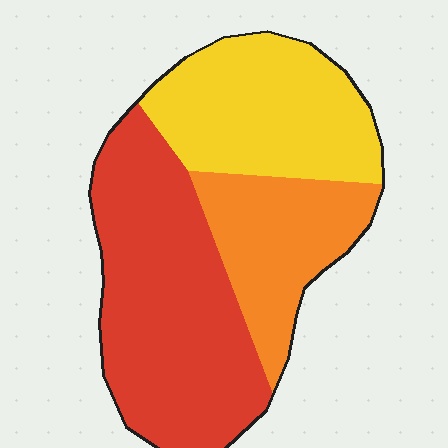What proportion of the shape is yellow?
Yellow covers roughly 30% of the shape.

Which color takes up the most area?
Red, at roughly 45%.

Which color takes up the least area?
Orange, at roughly 25%.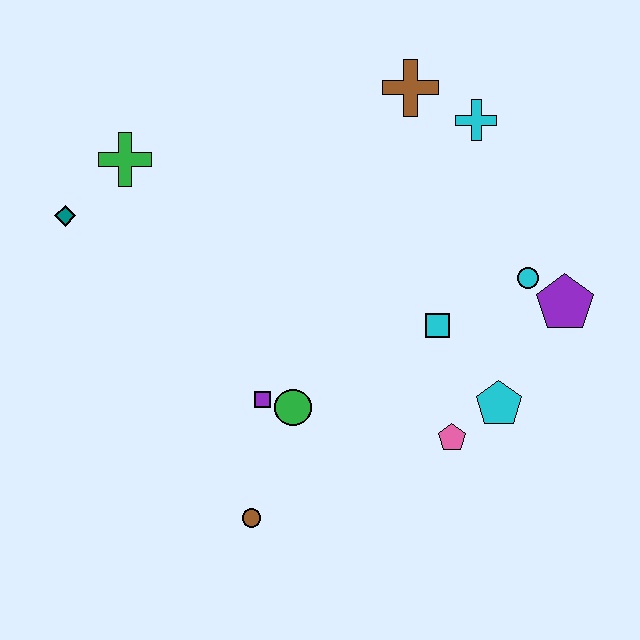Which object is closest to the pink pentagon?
The cyan pentagon is closest to the pink pentagon.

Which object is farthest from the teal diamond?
The purple pentagon is farthest from the teal diamond.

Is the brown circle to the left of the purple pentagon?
Yes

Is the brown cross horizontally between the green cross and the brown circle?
No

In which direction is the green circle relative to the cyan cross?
The green circle is below the cyan cross.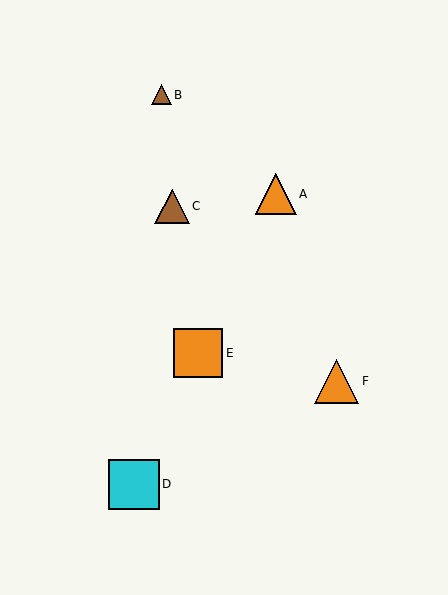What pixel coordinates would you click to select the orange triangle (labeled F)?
Click at (337, 381) to select the orange triangle F.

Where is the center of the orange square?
The center of the orange square is at (198, 353).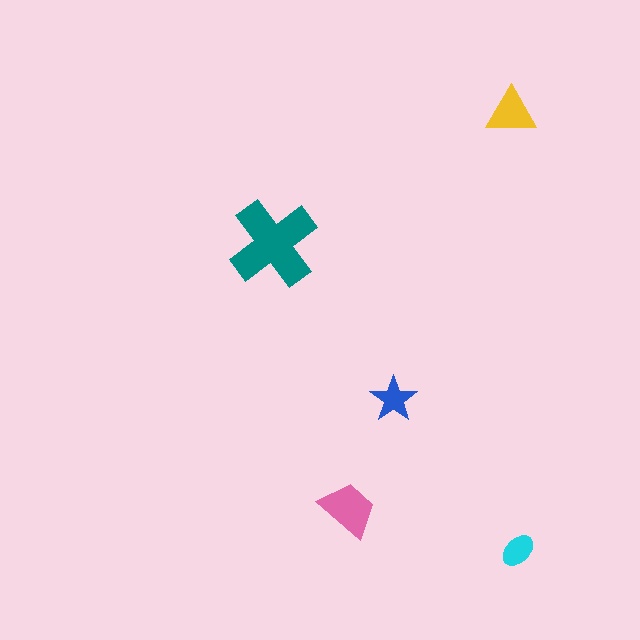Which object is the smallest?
The cyan ellipse.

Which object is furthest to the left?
The teal cross is leftmost.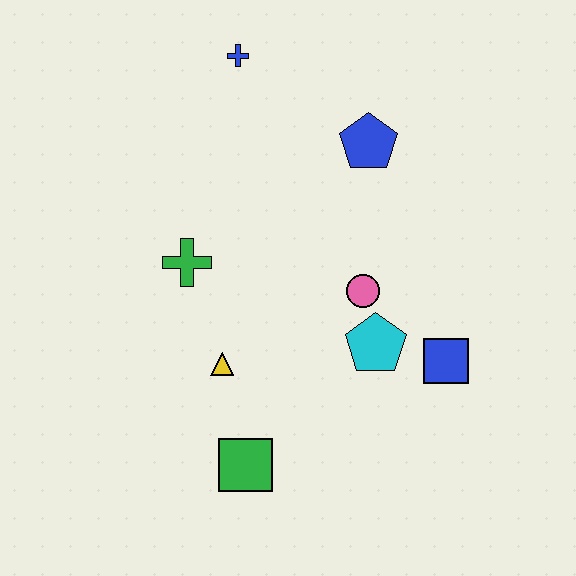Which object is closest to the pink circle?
The cyan pentagon is closest to the pink circle.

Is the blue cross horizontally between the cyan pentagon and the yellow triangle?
Yes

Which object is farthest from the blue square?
The blue cross is farthest from the blue square.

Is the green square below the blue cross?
Yes